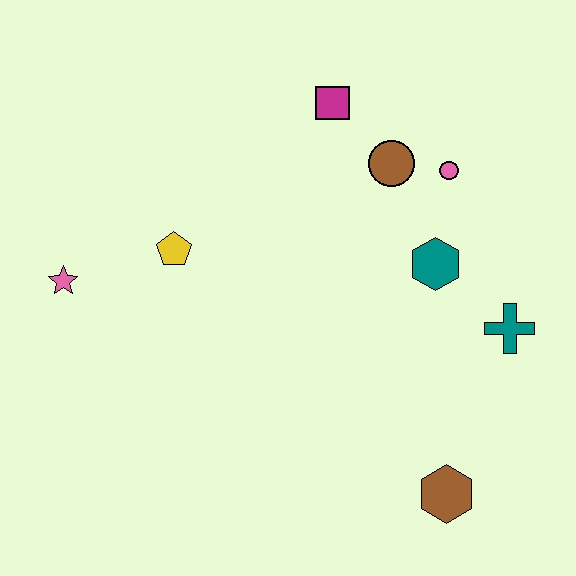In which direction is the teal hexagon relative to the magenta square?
The teal hexagon is below the magenta square.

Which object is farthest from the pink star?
The teal cross is farthest from the pink star.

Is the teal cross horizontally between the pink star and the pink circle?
No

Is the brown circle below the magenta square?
Yes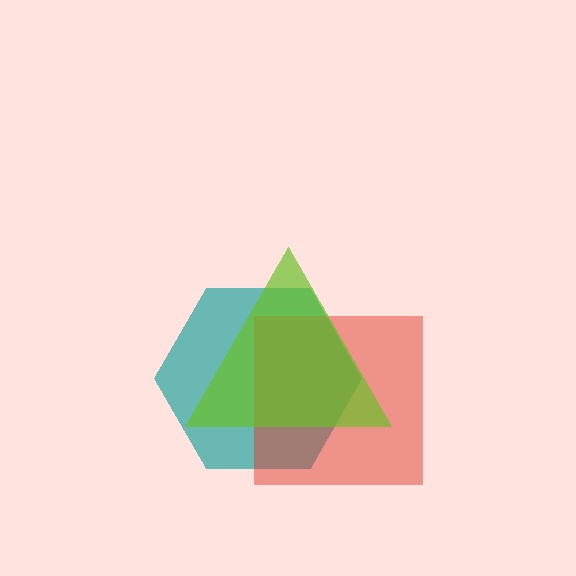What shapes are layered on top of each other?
The layered shapes are: a teal hexagon, a red square, a lime triangle.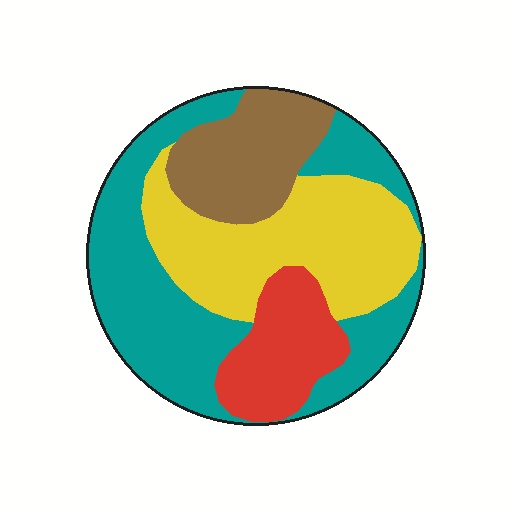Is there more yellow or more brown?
Yellow.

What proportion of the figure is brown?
Brown takes up about one sixth (1/6) of the figure.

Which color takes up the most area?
Teal, at roughly 40%.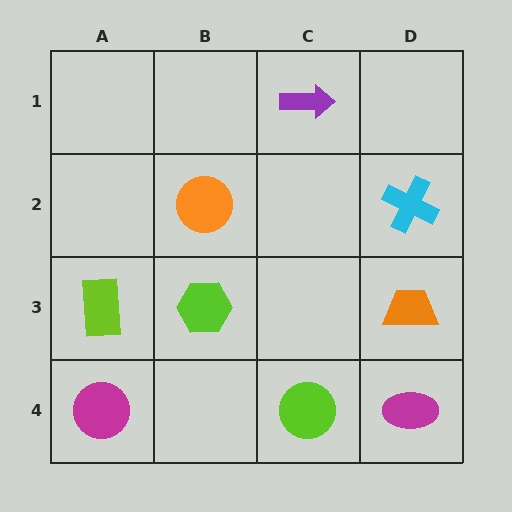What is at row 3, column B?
A lime hexagon.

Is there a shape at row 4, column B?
No, that cell is empty.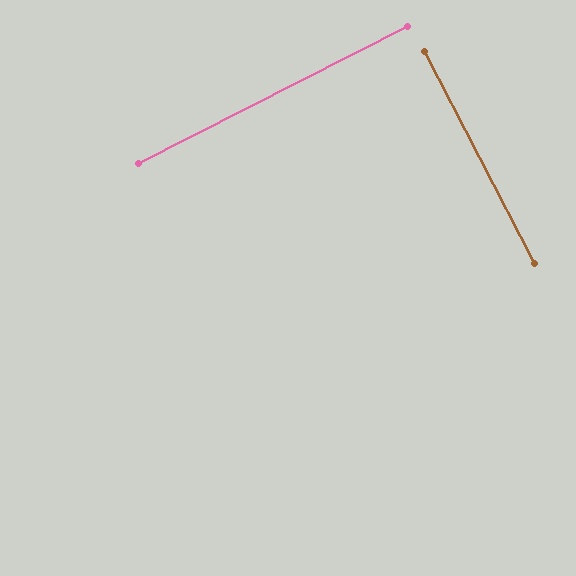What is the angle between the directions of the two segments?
Approximately 89 degrees.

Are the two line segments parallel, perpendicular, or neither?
Perpendicular — they meet at approximately 89°.